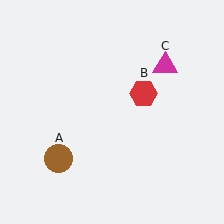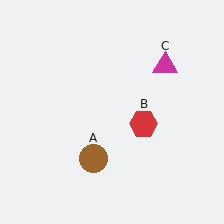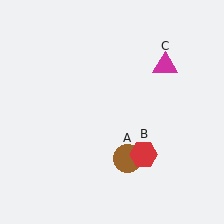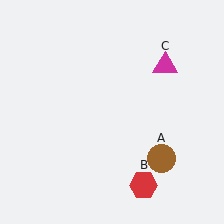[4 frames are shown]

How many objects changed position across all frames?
2 objects changed position: brown circle (object A), red hexagon (object B).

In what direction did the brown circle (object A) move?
The brown circle (object A) moved right.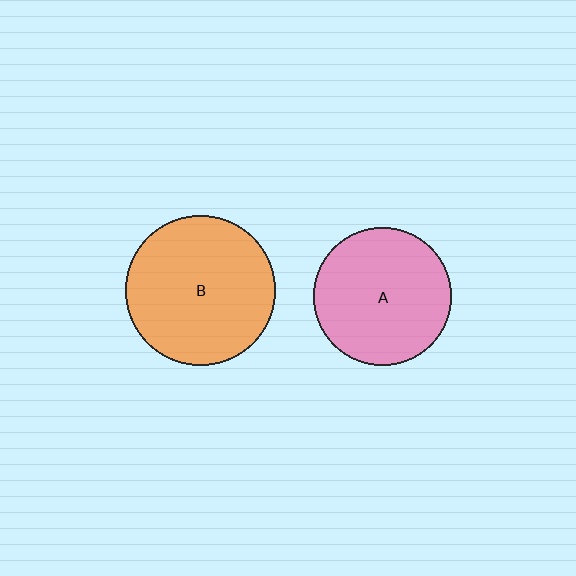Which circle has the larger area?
Circle B (orange).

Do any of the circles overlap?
No, none of the circles overlap.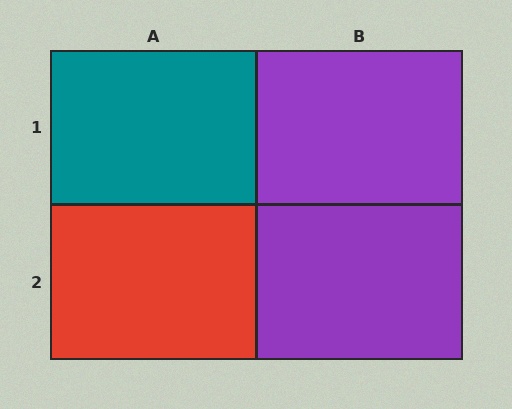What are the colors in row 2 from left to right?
Red, purple.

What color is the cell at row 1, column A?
Teal.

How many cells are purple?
2 cells are purple.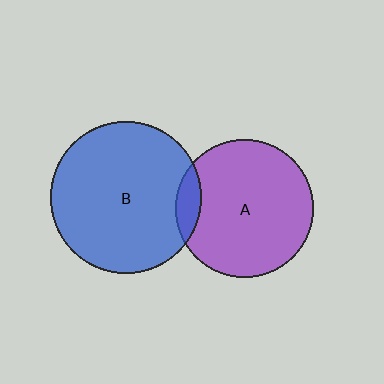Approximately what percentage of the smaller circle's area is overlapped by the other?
Approximately 10%.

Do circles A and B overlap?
Yes.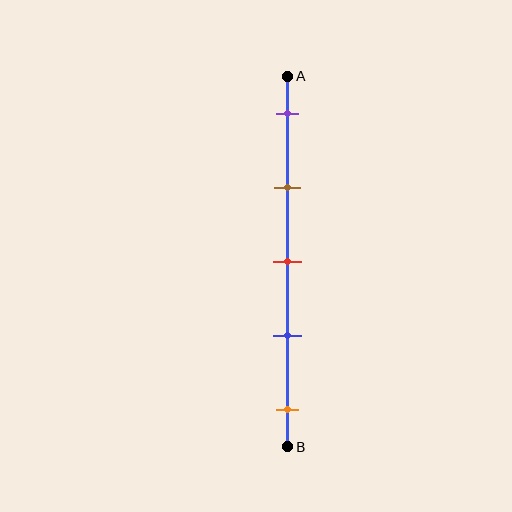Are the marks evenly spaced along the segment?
Yes, the marks are approximately evenly spaced.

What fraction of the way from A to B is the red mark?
The red mark is approximately 50% (0.5) of the way from A to B.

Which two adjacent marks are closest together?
The red and blue marks are the closest adjacent pair.